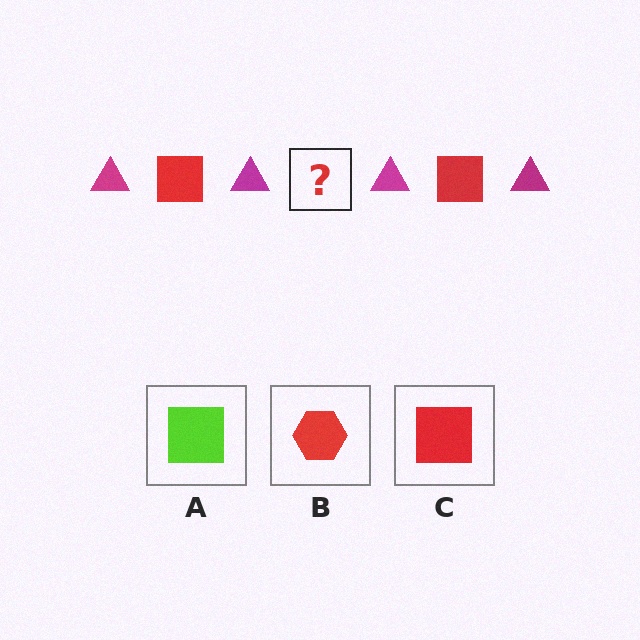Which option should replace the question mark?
Option C.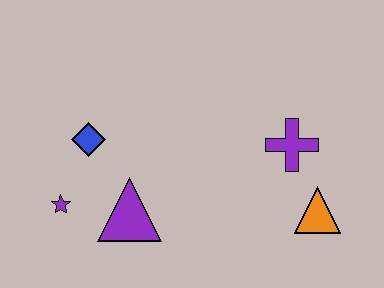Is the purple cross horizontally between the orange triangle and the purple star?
Yes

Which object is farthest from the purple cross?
The purple star is farthest from the purple cross.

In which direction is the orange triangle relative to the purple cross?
The orange triangle is below the purple cross.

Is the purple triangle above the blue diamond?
No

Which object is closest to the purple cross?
The orange triangle is closest to the purple cross.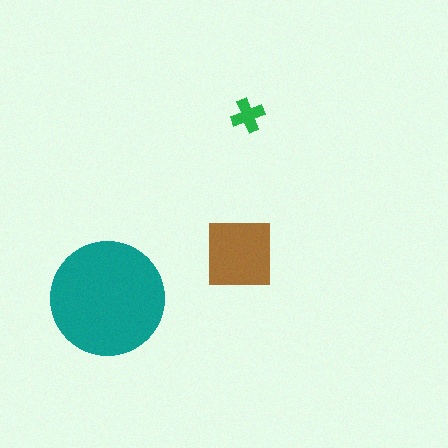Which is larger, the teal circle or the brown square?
The teal circle.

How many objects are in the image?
There are 3 objects in the image.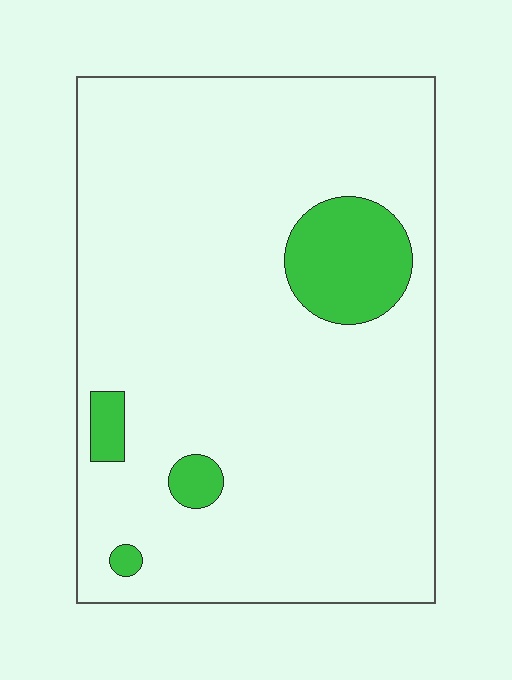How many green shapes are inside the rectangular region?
4.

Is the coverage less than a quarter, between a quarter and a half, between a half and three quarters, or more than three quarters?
Less than a quarter.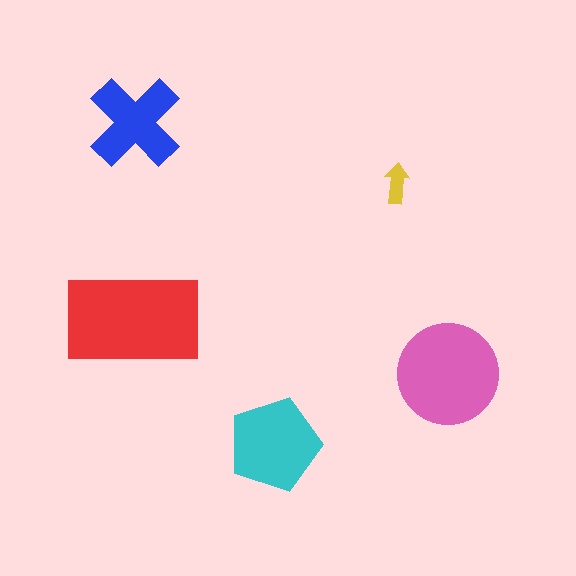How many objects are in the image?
There are 5 objects in the image.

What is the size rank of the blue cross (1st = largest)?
4th.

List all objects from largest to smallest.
The red rectangle, the pink circle, the cyan pentagon, the blue cross, the yellow arrow.